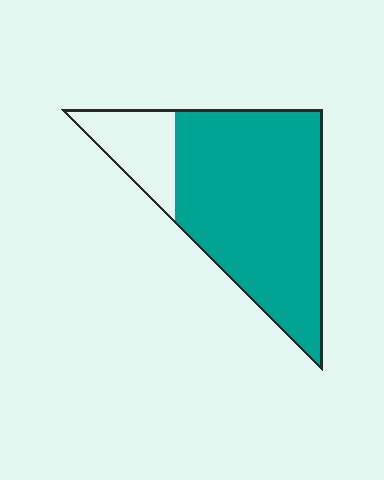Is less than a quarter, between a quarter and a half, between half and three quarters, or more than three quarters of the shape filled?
More than three quarters.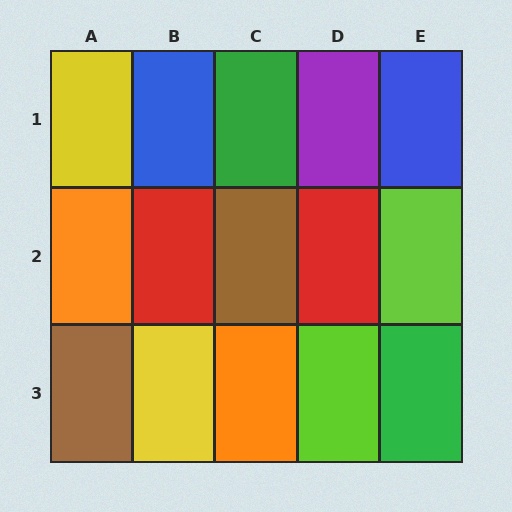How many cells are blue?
2 cells are blue.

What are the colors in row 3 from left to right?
Brown, yellow, orange, lime, green.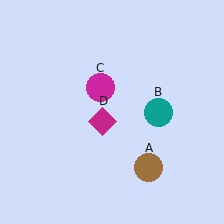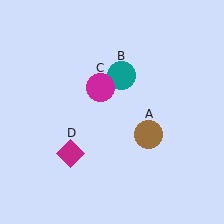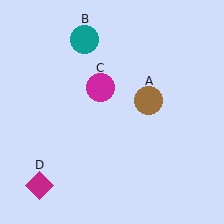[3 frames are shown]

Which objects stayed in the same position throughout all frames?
Magenta circle (object C) remained stationary.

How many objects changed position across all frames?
3 objects changed position: brown circle (object A), teal circle (object B), magenta diamond (object D).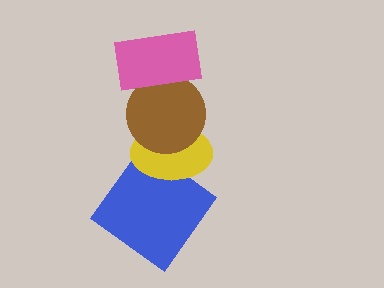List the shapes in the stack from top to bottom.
From top to bottom: the pink rectangle, the brown circle, the yellow ellipse, the blue diamond.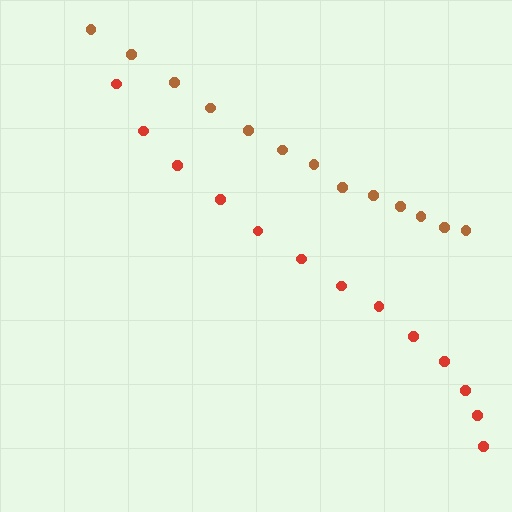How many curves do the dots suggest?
There are 2 distinct paths.